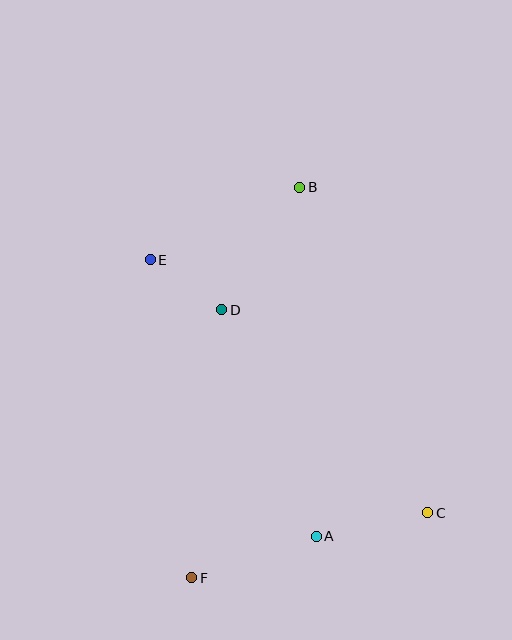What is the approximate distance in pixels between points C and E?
The distance between C and E is approximately 376 pixels.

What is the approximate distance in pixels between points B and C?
The distance between B and C is approximately 350 pixels.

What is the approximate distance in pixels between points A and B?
The distance between A and B is approximately 349 pixels.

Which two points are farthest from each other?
Points B and F are farthest from each other.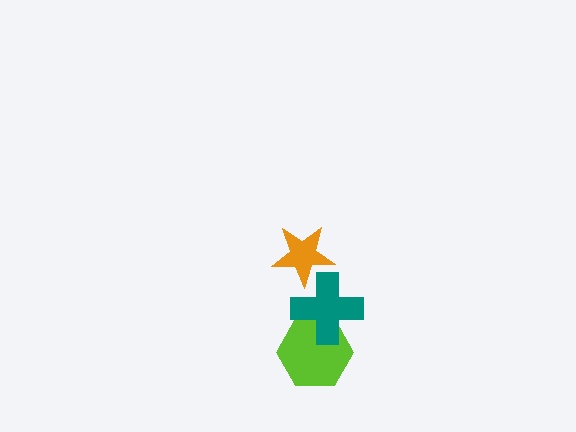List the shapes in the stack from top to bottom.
From top to bottom: the orange star, the teal cross, the lime hexagon.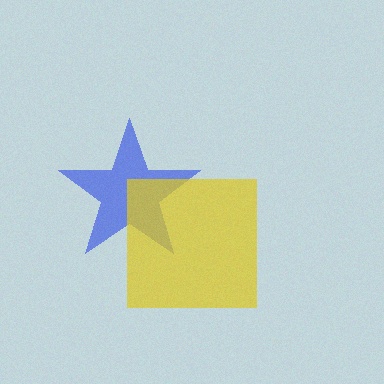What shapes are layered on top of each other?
The layered shapes are: a blue star, a yellow square.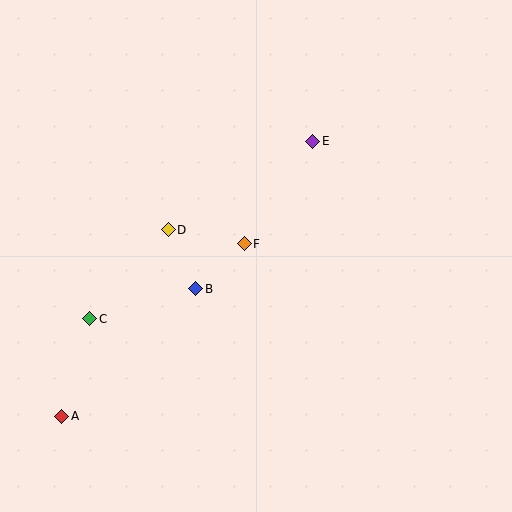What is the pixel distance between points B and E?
The distance between B and E is 188 pixels.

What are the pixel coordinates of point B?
Point B is at (196, 289).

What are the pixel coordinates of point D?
Point D is at (168, 230).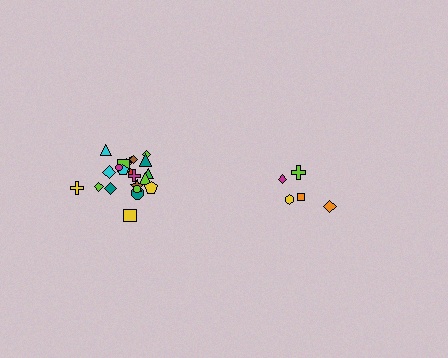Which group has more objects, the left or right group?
The left group.